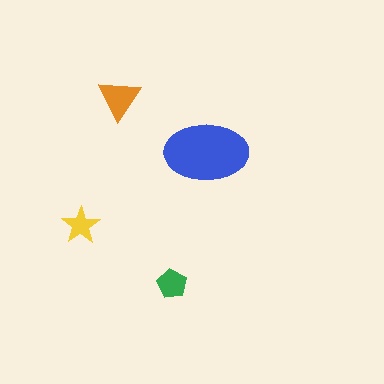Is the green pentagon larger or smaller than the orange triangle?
Smaller.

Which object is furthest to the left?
The yellow star is leftmost.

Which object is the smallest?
The yellow star.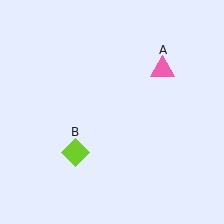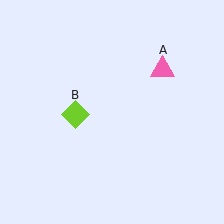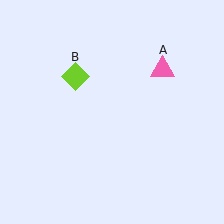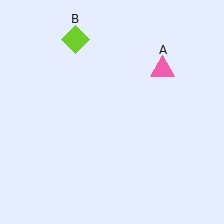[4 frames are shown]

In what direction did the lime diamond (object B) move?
The lime diamond (object B) moved up.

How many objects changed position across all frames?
1 object changed position: lime diamond (object B).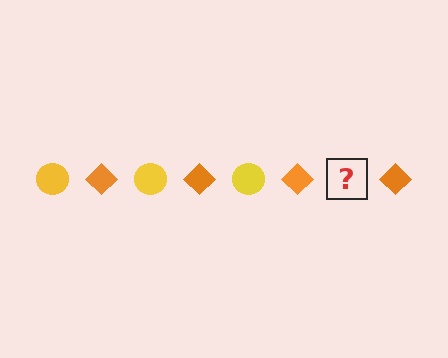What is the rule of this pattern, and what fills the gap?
The rule is that the pattern alternates between yellow circle and orange diamond. The gap should be filled with a yellow circle.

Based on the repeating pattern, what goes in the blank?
The blank should be a yellow circle.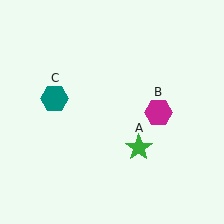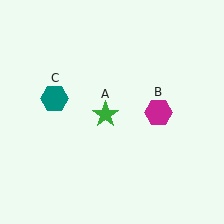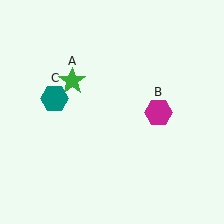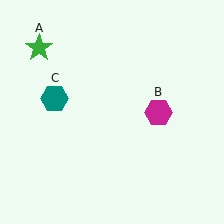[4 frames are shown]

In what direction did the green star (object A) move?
The green star (object A) moved up and to the left.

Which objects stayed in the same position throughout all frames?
Magenta hexagon (object B) and teal hexagon (object C) remained stationary.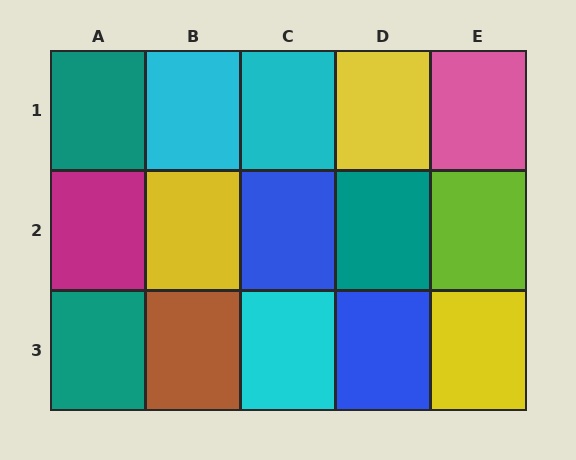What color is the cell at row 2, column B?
Yellow.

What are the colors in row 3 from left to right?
Teal, brown, cyan, blue, yellow.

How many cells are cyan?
3 cells are cyan.